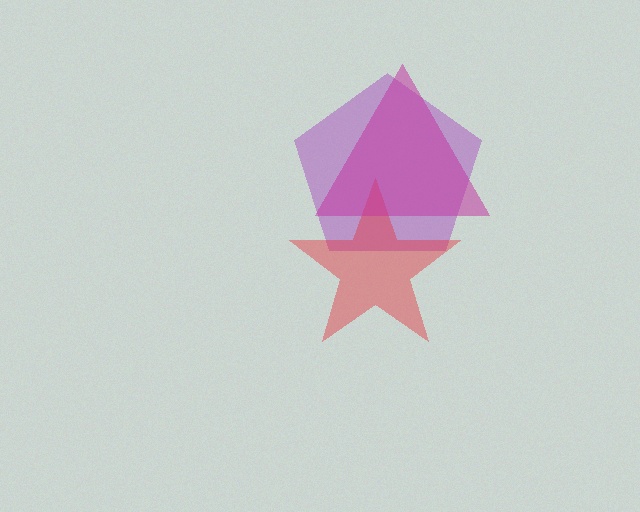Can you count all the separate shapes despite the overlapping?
Yes, there are 3 separate shapes.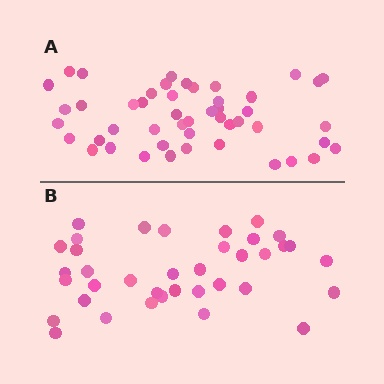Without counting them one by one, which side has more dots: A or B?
Region A (the top region) has more dots.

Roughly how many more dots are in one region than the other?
Region A has roughly 12 or so more dots than region B.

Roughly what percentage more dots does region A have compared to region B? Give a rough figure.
About 30% more.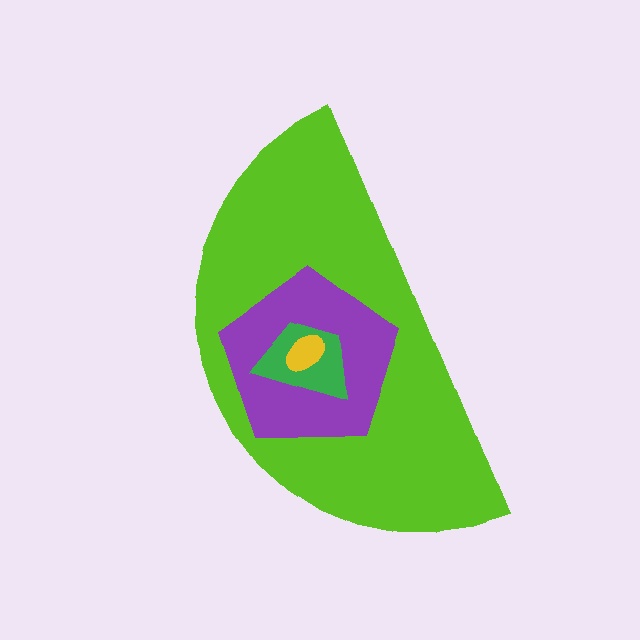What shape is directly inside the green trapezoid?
The yellow ellipse.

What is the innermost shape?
The yellow ellipse.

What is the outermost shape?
The lime semicircle.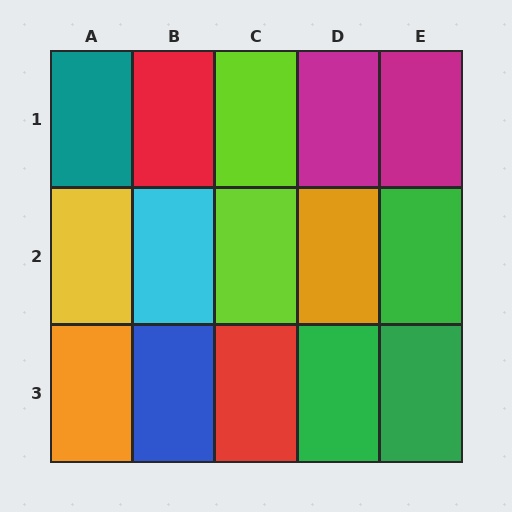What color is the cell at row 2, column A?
Yellow.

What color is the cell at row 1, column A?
Teal.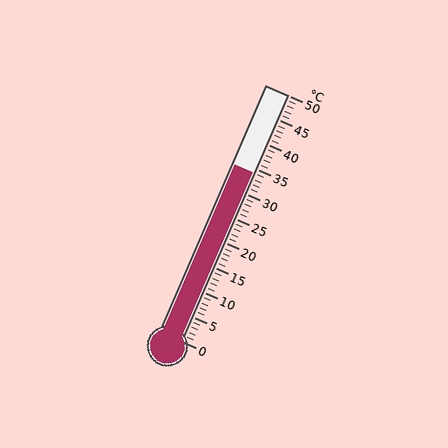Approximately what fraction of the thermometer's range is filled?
The thermometer is filled to approximately 70% of its range.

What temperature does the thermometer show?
The thermometer shows approximately 34°C.